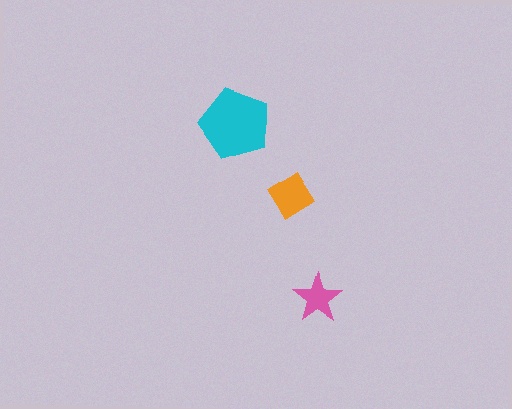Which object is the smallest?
The pink star.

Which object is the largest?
The cyan pentagon.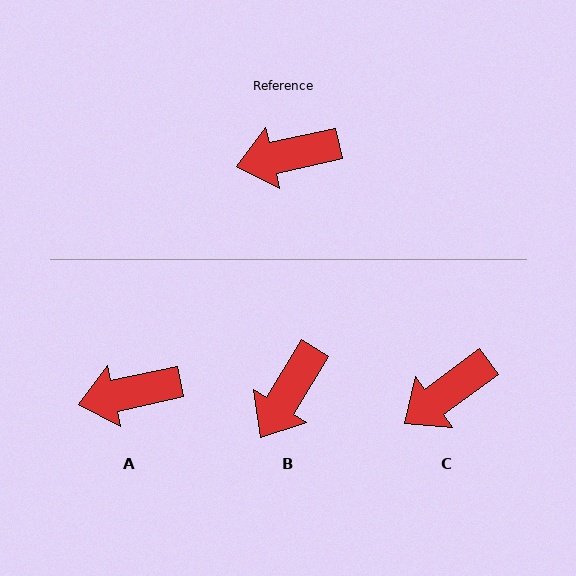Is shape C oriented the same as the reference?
No, it is off by about 24 degrees.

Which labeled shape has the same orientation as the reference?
A.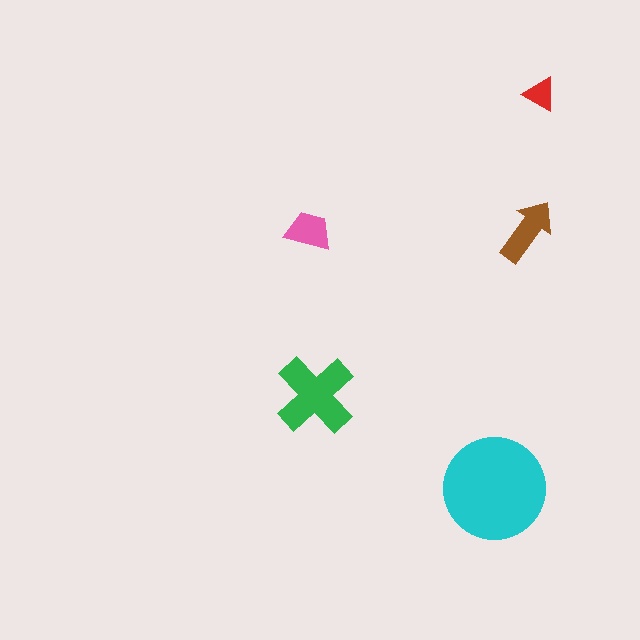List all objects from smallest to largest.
The red triangle, the pink trapezoid, the brown arrow, the green cross, the cyan circle.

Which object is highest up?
The red triangle is topmost.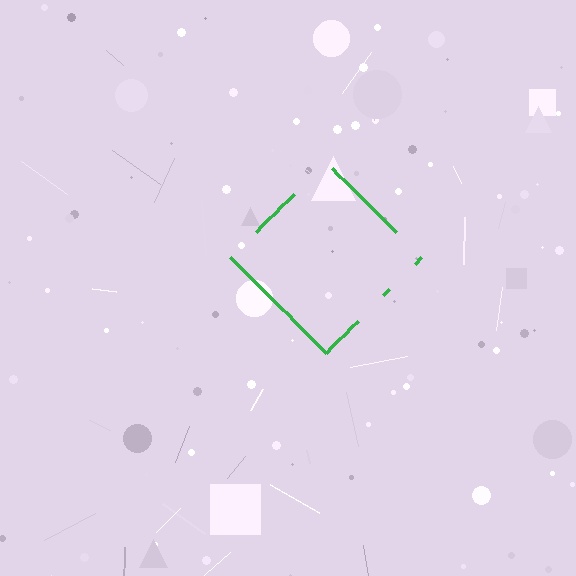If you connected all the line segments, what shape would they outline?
They would outline a diamond.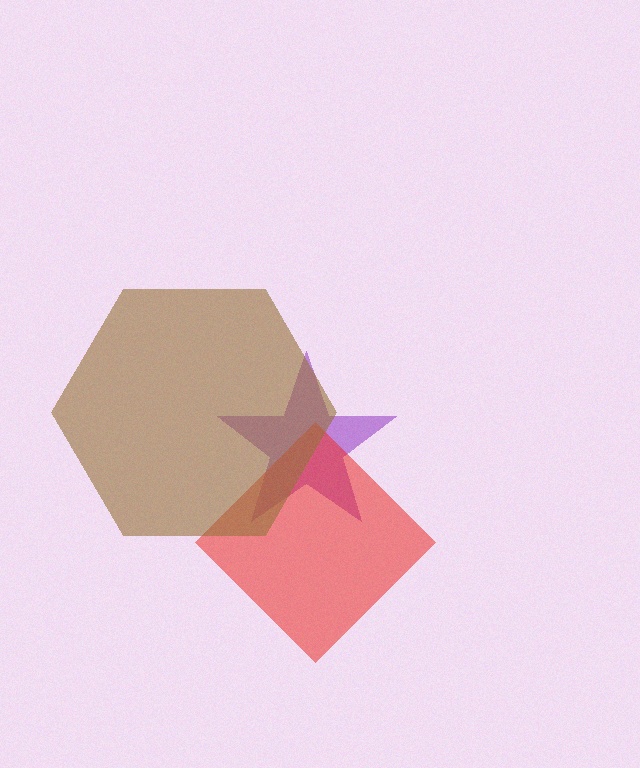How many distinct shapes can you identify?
There are 3 distinct shapes: a purple star, a red diamond, a brown hexagon.